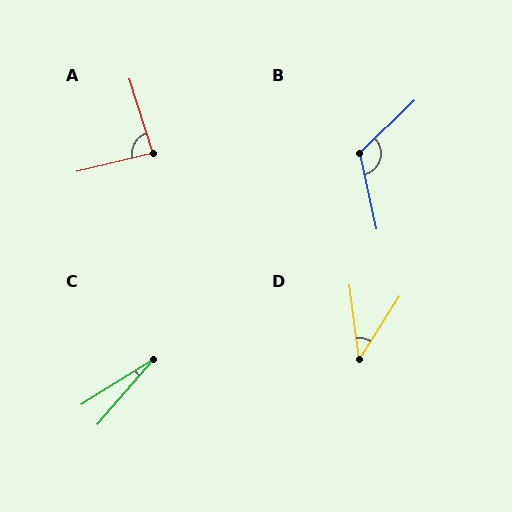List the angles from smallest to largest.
C (17°), D (40°), A (86°), B (122°).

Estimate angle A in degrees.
Approximately 86 degrees.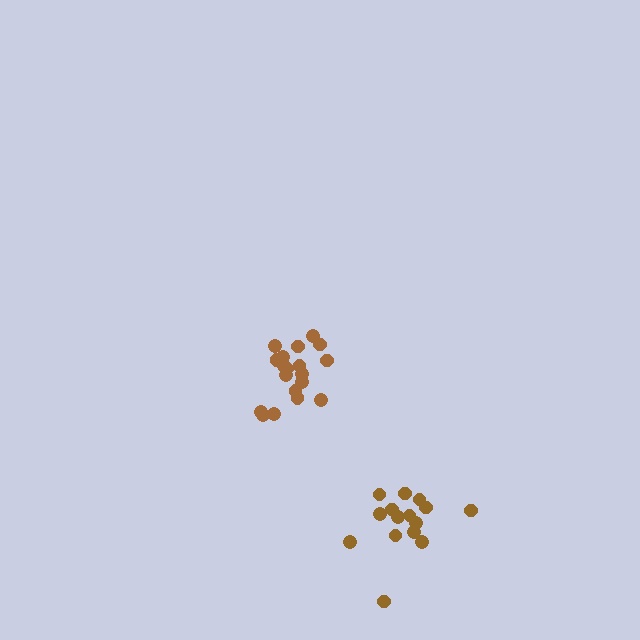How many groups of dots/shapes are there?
There are 2 groups.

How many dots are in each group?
Group 1: 19 dots, Group 2: 15 dots (34 total).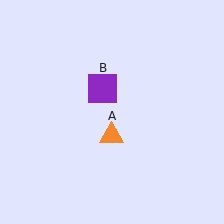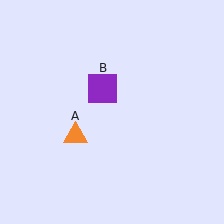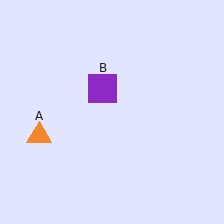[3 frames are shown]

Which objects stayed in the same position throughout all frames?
Purple square (object B) remained stationary.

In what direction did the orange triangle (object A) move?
The orange triangle (object A) moved left.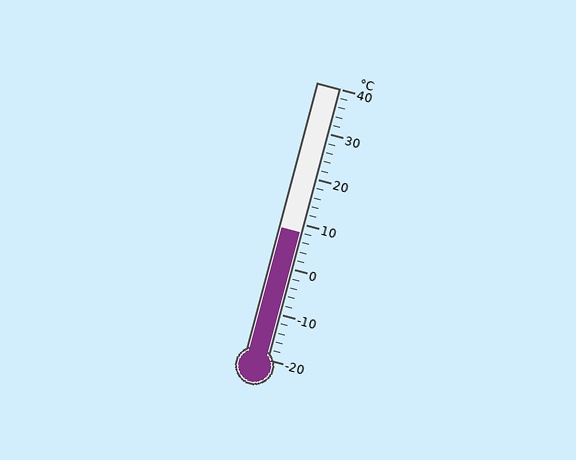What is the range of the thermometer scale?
The thermometer scale ranges from -20°C to 40°C.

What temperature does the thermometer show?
The thermometer shows approximately 8°C.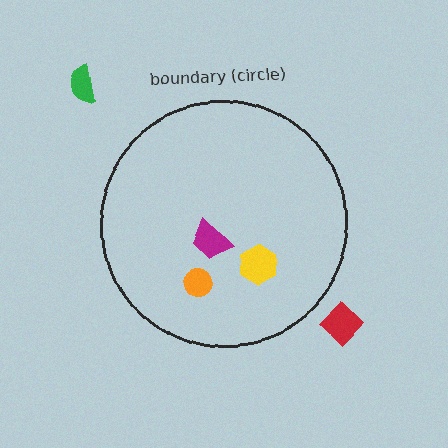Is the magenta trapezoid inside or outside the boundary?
Inside.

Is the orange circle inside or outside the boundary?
Inside.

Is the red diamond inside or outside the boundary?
Outside.